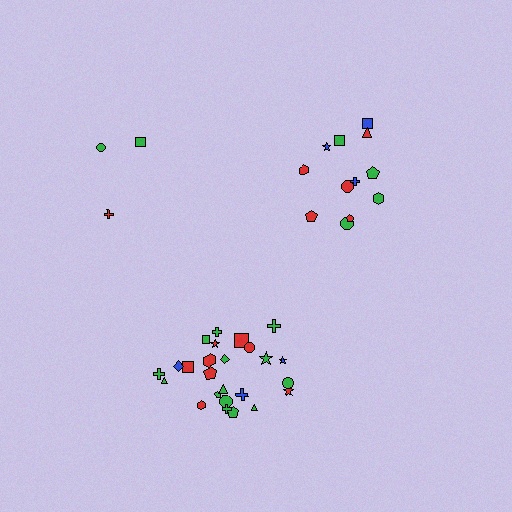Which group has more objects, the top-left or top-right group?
The top-right group.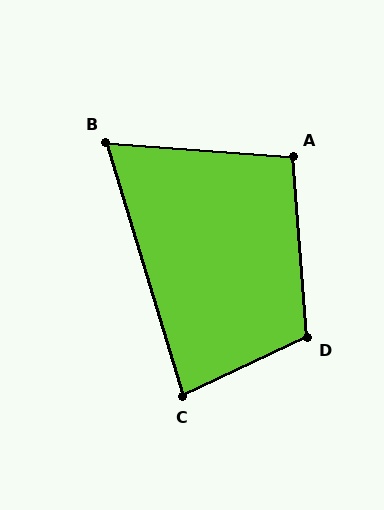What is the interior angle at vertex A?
Approximately 98 degrees (obtuse).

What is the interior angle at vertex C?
Approximately 82 degrees (acute).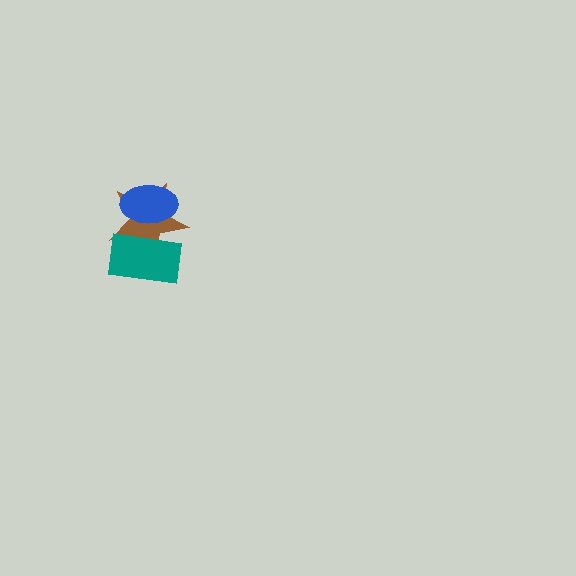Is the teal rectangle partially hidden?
No, no other shape covers it.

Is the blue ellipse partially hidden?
Yes, it is partially covered by another shape.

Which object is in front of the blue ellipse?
The teal rectangle is in front of the blue ellipse.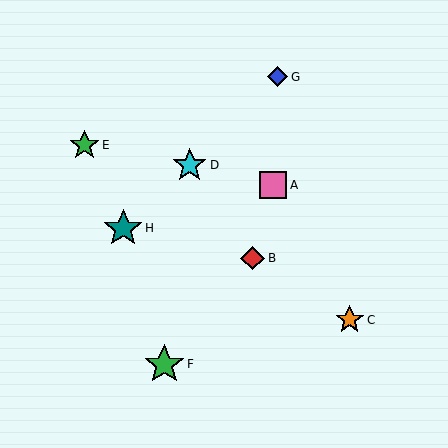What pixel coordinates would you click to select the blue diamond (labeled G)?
Click at (278, 77) to select the blue diamond G.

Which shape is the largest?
The green star (labeled F) is the largest.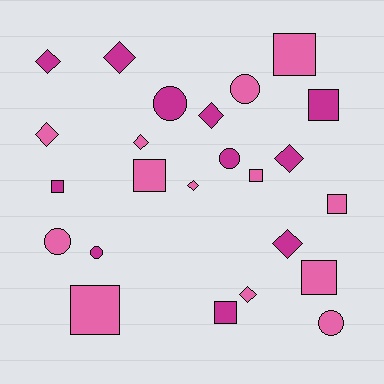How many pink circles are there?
There are 3 pink circles.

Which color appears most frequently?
Pink, with 13 objects.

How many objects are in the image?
There are 24 objects.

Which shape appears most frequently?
Diamond, with 9 objects.